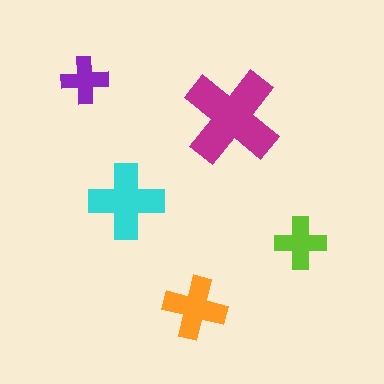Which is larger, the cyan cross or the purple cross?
The cyan one.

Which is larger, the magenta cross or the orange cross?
The magenta one.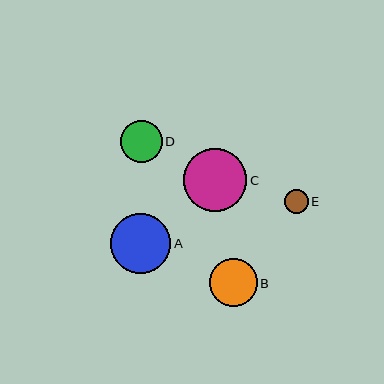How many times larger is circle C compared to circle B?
Circle C is approximately 1.3 times the size of circle B.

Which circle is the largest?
Circle C is the largest with a size of approximately 63 pixels.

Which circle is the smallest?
Circle E is the smallest with a size of approximately 23 pixels.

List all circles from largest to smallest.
From largest to smallest: C, A, B, D, E.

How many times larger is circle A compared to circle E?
Circle A is approximately 2.6 times the size of circle E.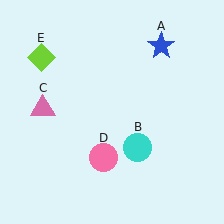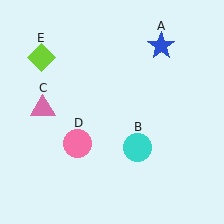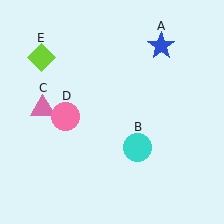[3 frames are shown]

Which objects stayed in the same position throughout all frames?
Blue star (object A) and cyan circle (object B) and pink triangle (object C) and lime diamond (object E) remained stationary.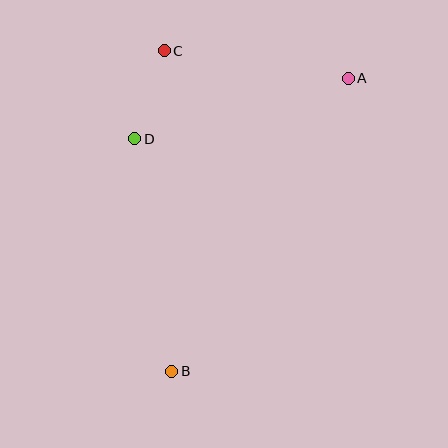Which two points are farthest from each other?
Points A and B are farthest from each other.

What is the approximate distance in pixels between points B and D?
The distance between B and D is approximately 236 pixels.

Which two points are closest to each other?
Points C and D are closest to each other.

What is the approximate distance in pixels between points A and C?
The distance between A and C is approximately 186 pixels.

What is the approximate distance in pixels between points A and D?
The distance between A and D is approximately 222 pixels.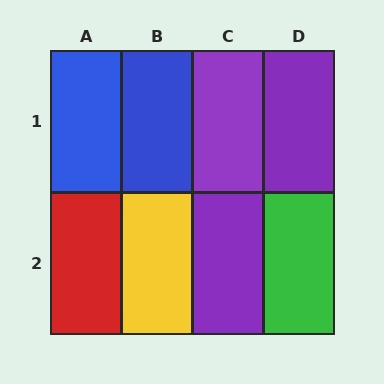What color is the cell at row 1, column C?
Purple.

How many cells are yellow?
1 cell is yellow.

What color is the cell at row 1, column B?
Blue.